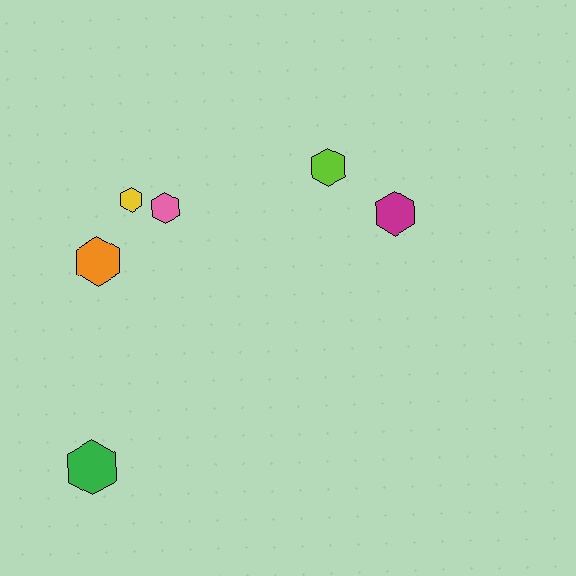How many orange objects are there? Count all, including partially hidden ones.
There is 1 orange object.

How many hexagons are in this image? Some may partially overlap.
There are 6 hexagons.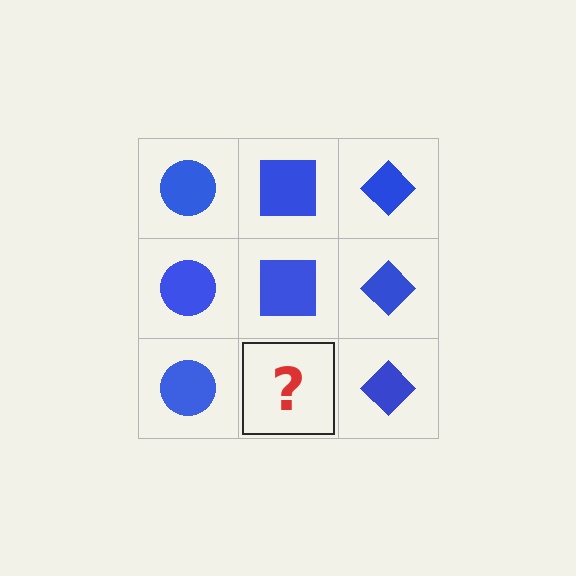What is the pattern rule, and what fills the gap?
The rule is that each column has a consistent shape. The gap should be filled with a blue square.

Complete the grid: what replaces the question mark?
The question mark should be replaced with a blue square.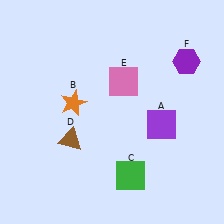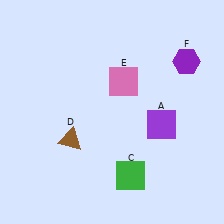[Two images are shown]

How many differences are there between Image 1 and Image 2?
There is 1 difference between the two images.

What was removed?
The orange star (B) was removed in Image 2.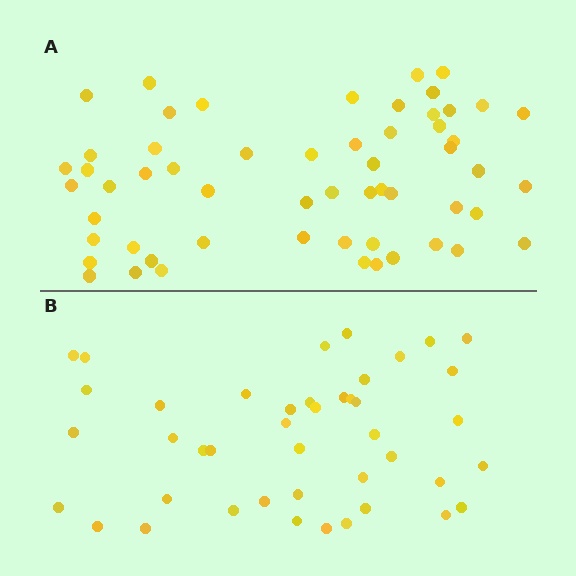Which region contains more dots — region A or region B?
Region A (the top region) has more dots.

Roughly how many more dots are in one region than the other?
Region A has approximately 15 more dots than region B.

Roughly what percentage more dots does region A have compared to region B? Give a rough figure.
About 35% more.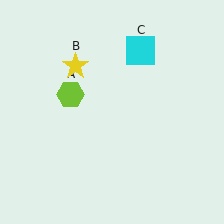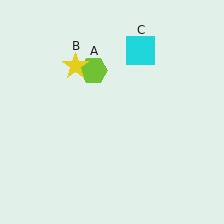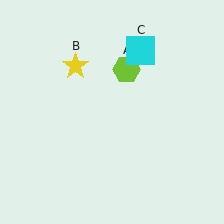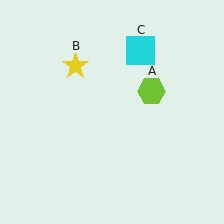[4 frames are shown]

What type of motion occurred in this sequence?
The lime hexagon (object A) rotated clockwise around the center of the scene.